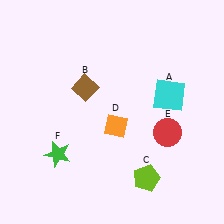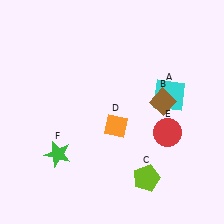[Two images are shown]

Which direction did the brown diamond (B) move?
The brown diamond (B) moved right.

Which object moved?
The brown diamond (B) moved right.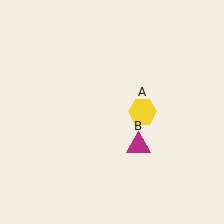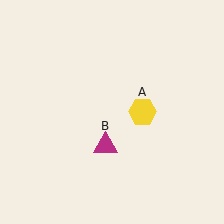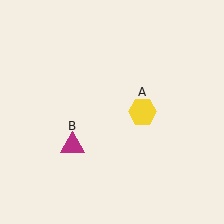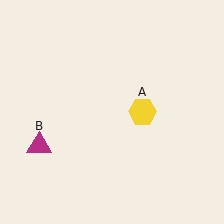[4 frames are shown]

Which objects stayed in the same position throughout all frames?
Yellow hexagon (object A) remained stationary.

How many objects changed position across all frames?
1 object changed position: magenta triangle (object B).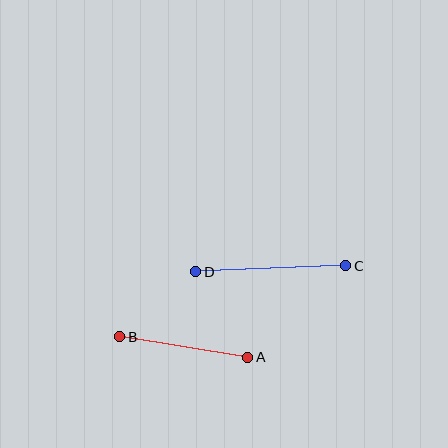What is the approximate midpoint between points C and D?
The midpoint is at approximately (271, 269) pixels.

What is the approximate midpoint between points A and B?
The midpoint is at approximately (184, 347) pixels.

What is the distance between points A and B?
The distance is approximately 129 pixels.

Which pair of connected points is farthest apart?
Points C and D are farthest apart.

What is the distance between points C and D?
The distance is approximately 150 pixels.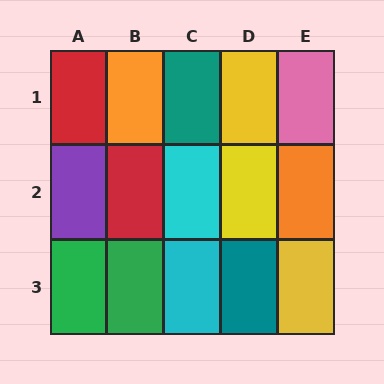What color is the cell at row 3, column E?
Yellow.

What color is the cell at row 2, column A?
Purple.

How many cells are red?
2 cells are red.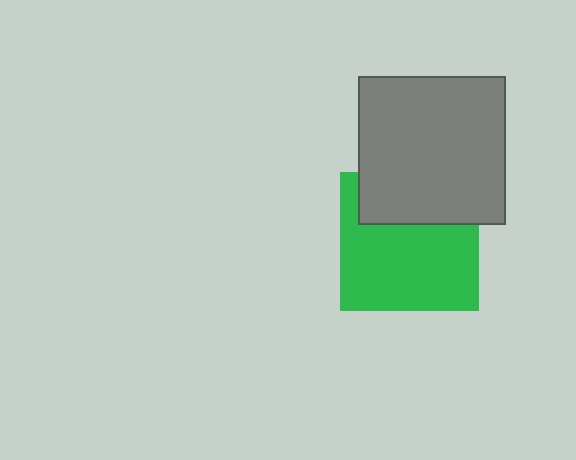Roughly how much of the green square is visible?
Most of it is visible (roughly 66%).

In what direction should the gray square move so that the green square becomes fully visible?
The gray square should move up. That is the shortest direction to clear the overlap and leave the green square fully visible.